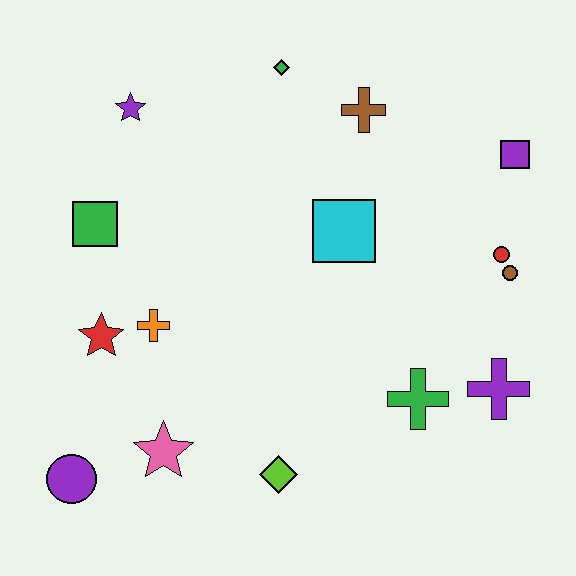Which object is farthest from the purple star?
The purple cross is farthest from the purple star.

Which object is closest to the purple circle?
The pink star is closest to the purple circle.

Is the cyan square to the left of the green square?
No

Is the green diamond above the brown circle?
Yes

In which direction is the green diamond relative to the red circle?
The green diamond is to the left of the red circle.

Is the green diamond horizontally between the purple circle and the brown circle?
Yes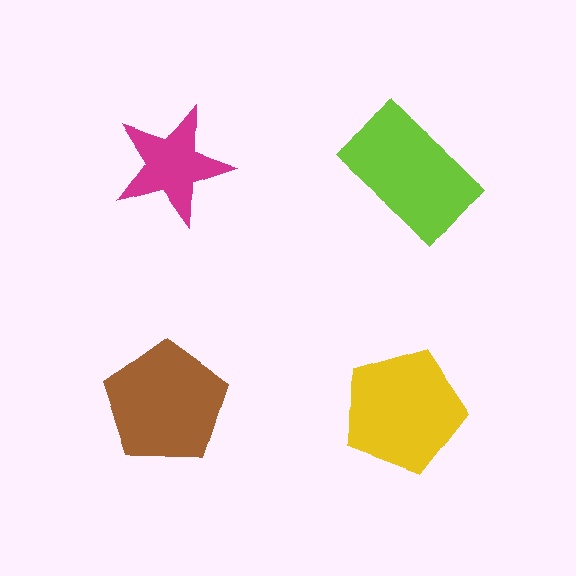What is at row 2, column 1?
A brown pentagon.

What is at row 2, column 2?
A yellow pentagon.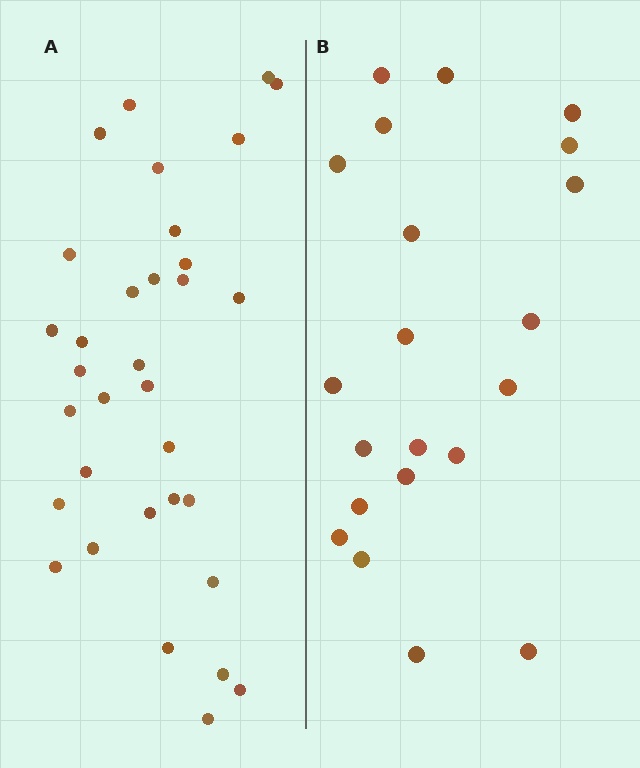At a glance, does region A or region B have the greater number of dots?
Region A (the left region) has more dots.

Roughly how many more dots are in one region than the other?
Region A has roughly 12 or so more dots than region B.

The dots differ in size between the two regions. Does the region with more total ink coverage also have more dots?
No. Region B has more total ink coverage because its dots are larger, but region A actually contains more individual dots. Total area can be misleading — the number of items is what matters here.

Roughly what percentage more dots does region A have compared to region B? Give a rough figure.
About 55% more.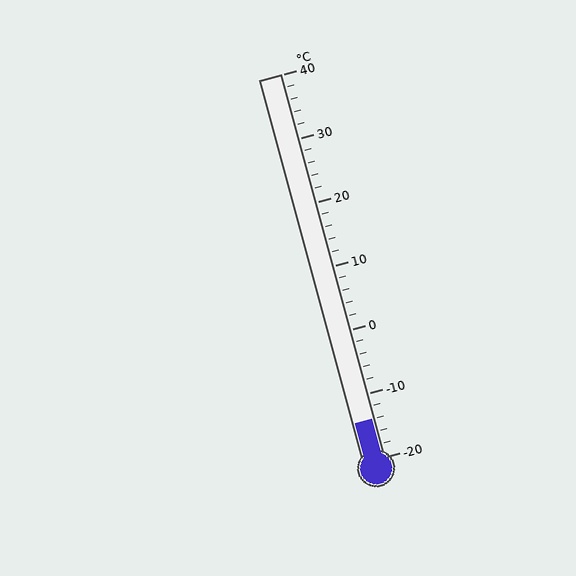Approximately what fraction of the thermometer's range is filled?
The thermometer is filled to approximately 10% of its range.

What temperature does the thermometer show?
The thermometer shows approximately -14°C.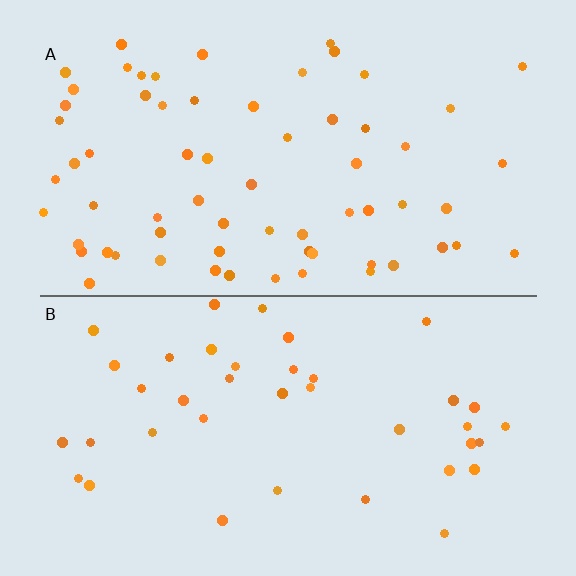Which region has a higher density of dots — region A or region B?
A (the top).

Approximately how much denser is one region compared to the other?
Approximately 1.7× — region A over region B.